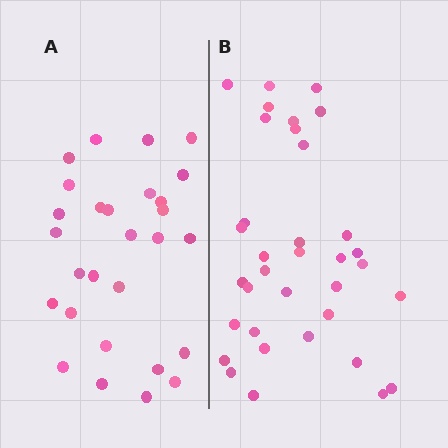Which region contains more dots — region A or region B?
Region B (the right region) has more dots.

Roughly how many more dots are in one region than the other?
Region B has roughly 8 or so more dots than region A.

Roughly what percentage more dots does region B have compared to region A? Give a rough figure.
About 25% more.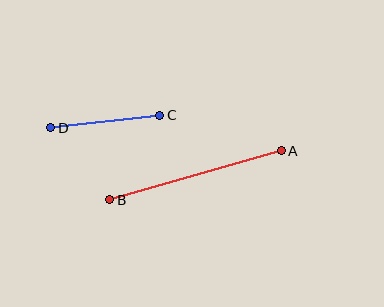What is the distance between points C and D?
The distance is approximately 110 pixels.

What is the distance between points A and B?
The distance is approximately 178 pixels.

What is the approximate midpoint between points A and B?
The midpoint is at approximately (195, 175) pixels.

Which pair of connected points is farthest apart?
Points A and B are farthest apart.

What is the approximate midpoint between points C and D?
The midpoint is at approximately (105, 122) pixels.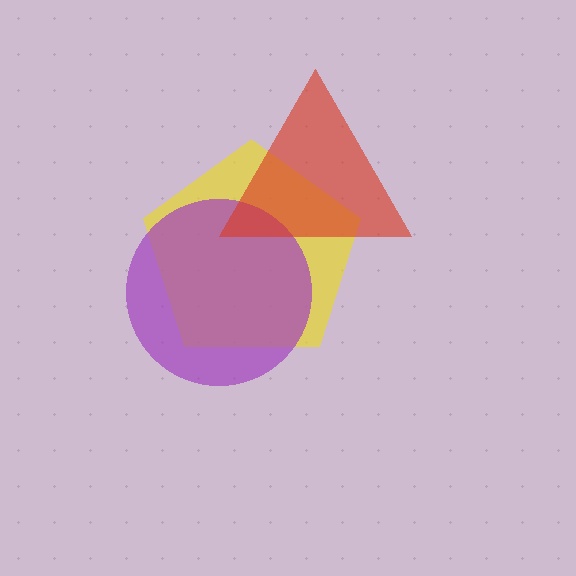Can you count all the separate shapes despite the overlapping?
Yes, there are 3 separate shapes.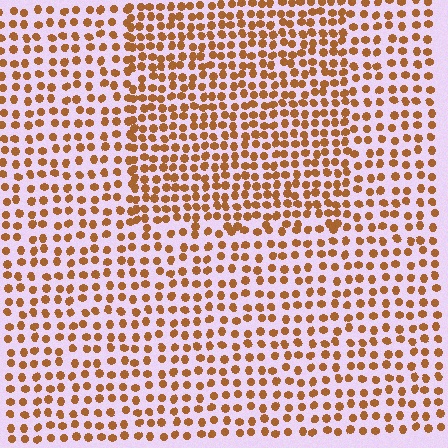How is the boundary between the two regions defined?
The boundary is defined by a change in element density (approximately 1.6x ratio). All elements are the same color, size, and shape.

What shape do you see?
I see a rectangle.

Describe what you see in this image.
The image contains small brown elements arranged at two different densities. A rectangle-shaped region is visible where the elements are more densely packed than the surrounding area.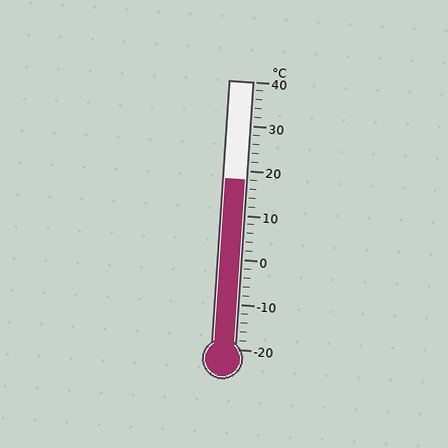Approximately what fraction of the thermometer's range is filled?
The thermometer is filled to approximately 65% of its range.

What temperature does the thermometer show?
The thermometer shows approximately 18°C.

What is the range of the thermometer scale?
The thermometer scale ranges from -20°C to 40°C.